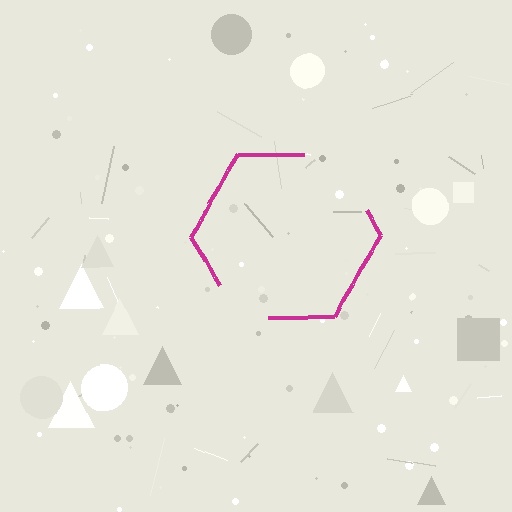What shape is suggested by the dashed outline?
The dashed outline suggests a hexagon.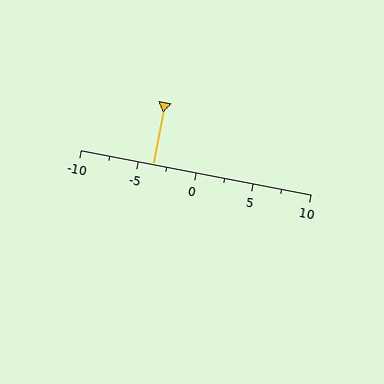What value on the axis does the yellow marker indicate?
The marker indicates approximately -3.8.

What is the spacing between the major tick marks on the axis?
The major ticks are spaced 5 apart.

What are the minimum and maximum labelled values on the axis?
The axis runs from -10 to 10.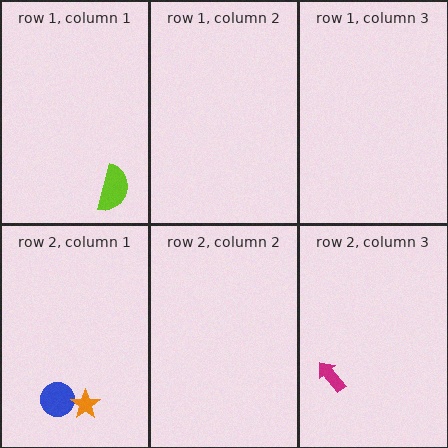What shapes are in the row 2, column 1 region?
The blue circle, the orange star.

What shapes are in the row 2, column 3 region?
The magenta arrow.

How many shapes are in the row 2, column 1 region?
2.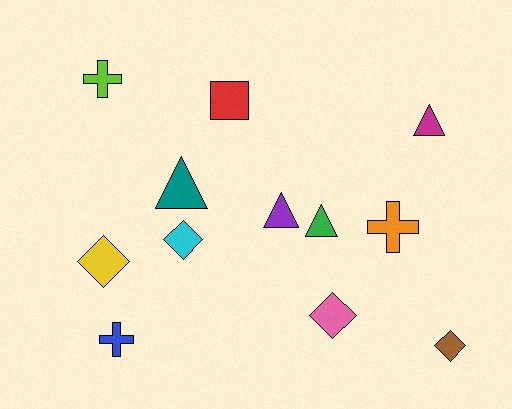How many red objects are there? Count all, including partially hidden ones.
There is 1 red object.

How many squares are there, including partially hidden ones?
There is 1 square.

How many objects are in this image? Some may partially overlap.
There are 12 objects.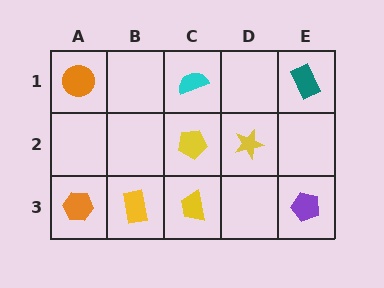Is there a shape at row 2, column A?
No, that cell is empty.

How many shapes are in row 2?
2 shapes.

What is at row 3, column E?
A purple pentagon.